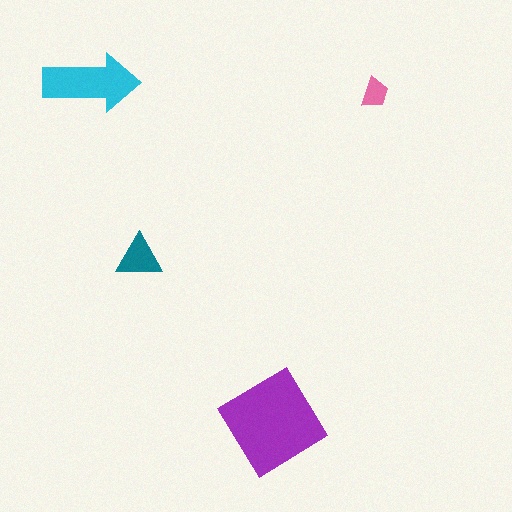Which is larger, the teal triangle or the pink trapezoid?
The teal triangle.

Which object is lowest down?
The purple diamond is bottommost.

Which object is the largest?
The purple diamond.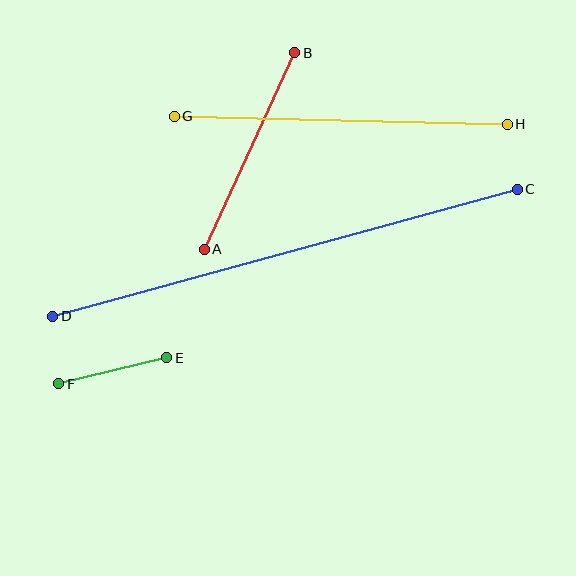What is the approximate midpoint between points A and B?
The midpoint is at approximately (249, 151) pixels.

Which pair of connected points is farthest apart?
Points C and D are farthest apart.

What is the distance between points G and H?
The distance is approximately 333 pixels.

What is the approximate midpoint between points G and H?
The midpoint is at approximately (341, 120) pixels.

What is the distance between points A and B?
The distance is approximately 216 pixels.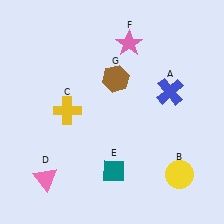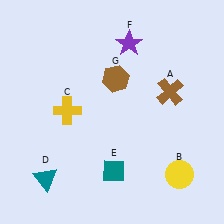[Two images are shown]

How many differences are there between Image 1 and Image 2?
There are 3 differences between the two images.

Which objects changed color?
A changed from blue to brown. D changed from pink to teal. F changed from pink to purple.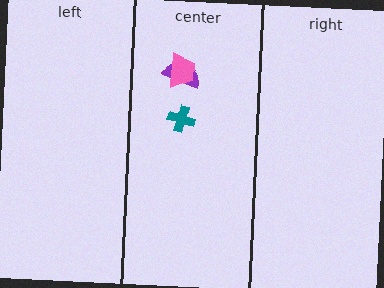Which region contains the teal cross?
The center region.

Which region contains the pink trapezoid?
The center region.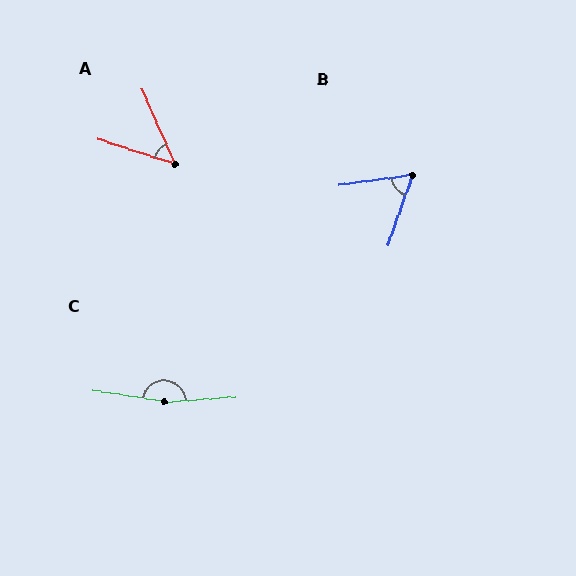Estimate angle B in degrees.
Approximately 62 degrees.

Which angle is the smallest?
A, at approximately 48 degrees.